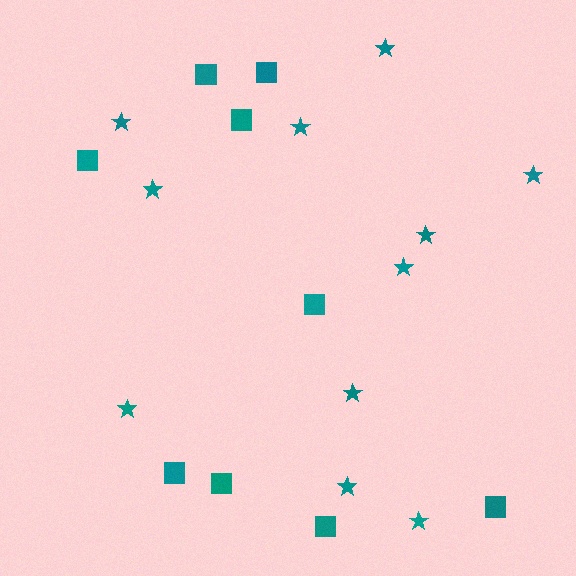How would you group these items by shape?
There are 2 groups: one group of stars (11) and one group of squares (9).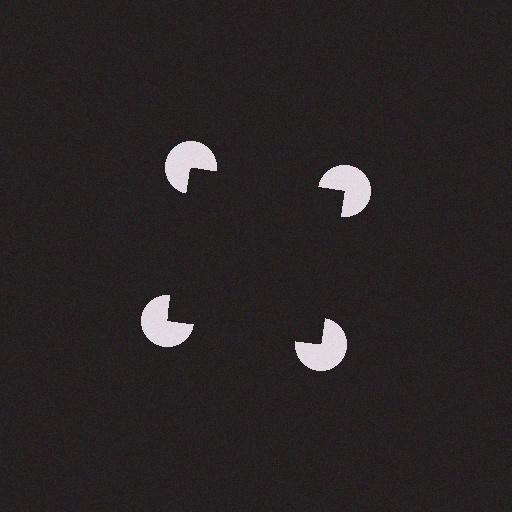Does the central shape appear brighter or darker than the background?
It typically appears slightly darker than the background, even though no actual brightness change is drawn.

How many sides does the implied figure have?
4 sides.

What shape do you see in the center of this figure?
An illusory square — its edges are inferred from the aligned wedge cuts in the pac-man discs, not physically drawn.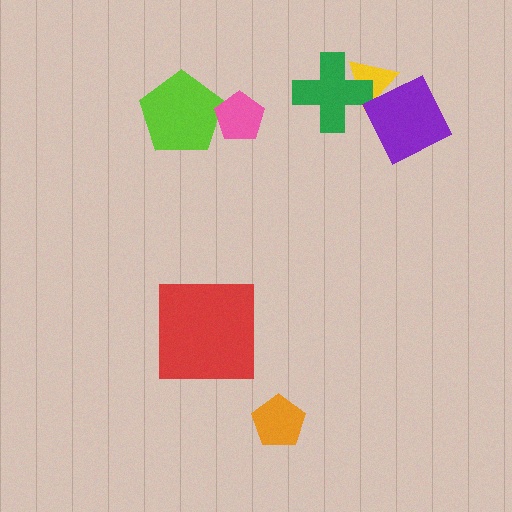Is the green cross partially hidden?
No, no other shape covers it.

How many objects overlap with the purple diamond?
1 object overlaps with the purple diamond.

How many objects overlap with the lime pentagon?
1 object overlaps with the lime pentagon.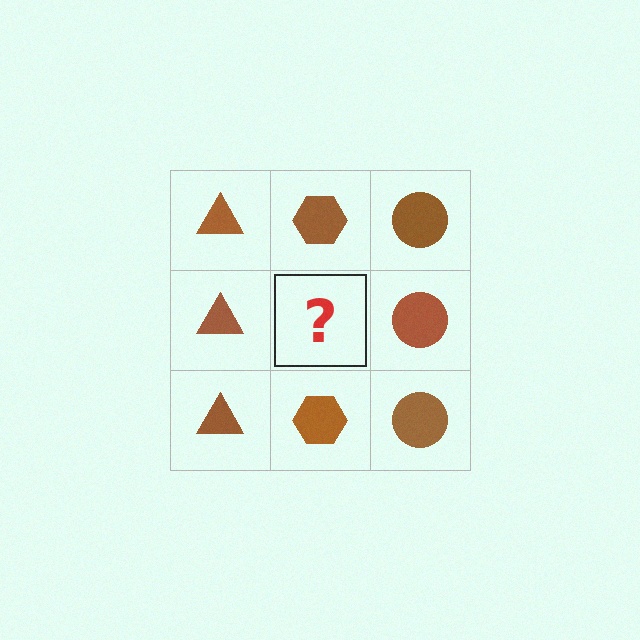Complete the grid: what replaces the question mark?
The question mark should be replaced with a brown hexagon.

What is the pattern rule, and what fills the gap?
The rule is that each column has a consistent shape. The gap should be filled with a brown hexagon.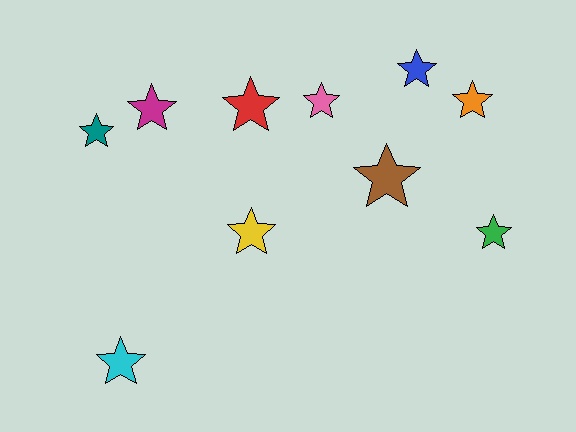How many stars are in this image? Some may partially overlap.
There are 10 stars.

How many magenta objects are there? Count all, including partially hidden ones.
There is 1 magenta object.